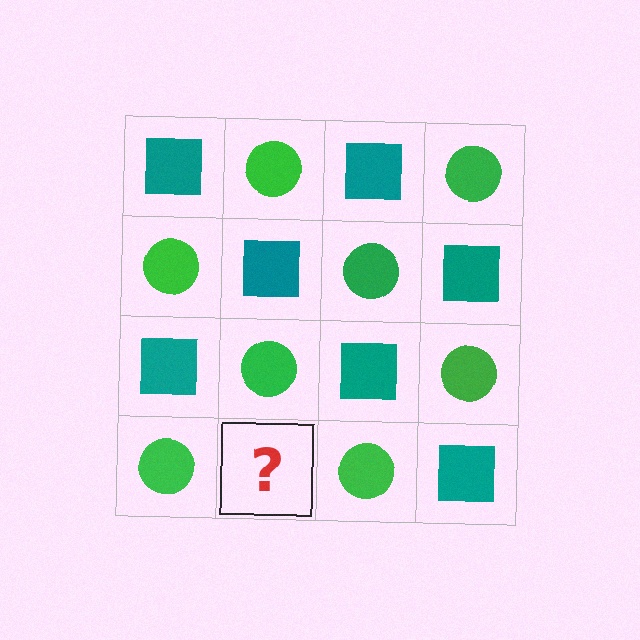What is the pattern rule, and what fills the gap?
The rule is that it alternates teal square and green circle in a checkerboard pattern. The gap should be filled with a teal square.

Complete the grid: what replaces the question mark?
The question mark should be replaced with a teal square.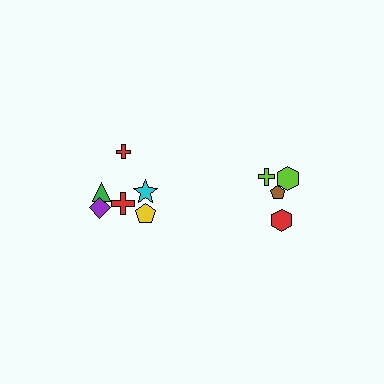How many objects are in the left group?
There are 6 objects.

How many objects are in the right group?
There are 4 objects.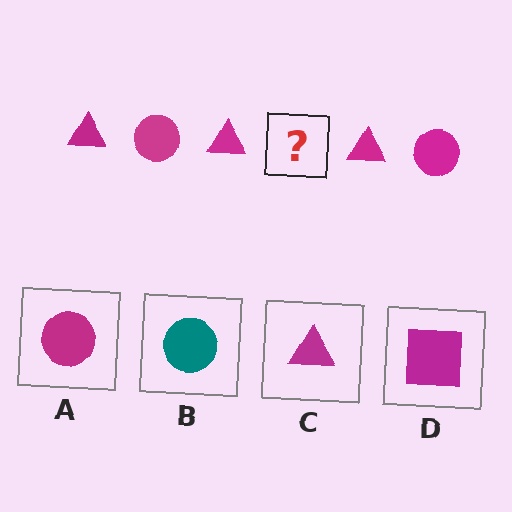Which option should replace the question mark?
Option A.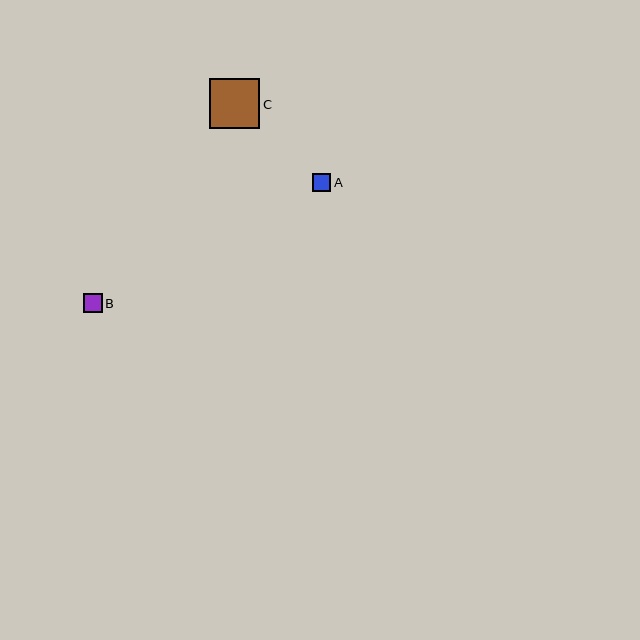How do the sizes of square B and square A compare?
Square B and square A are approximately the same size.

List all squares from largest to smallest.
From largest to smallest: C, B, A.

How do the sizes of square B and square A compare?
Square B and square A are approximately the same size.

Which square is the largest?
Square C is the largest with a size of approximately 50 pixels.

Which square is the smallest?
Square A is the smallest with a size of approximately 18 pixels.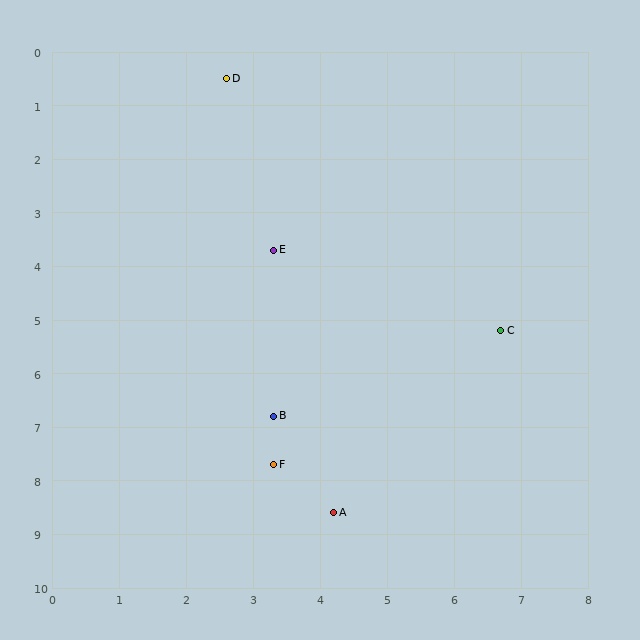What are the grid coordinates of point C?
Point C is at approximately (6.7, 5.2).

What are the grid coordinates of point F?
Point F is at approximately (3.3, 7.7).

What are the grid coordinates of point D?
Point D is at approximately (2.6, 0.5).